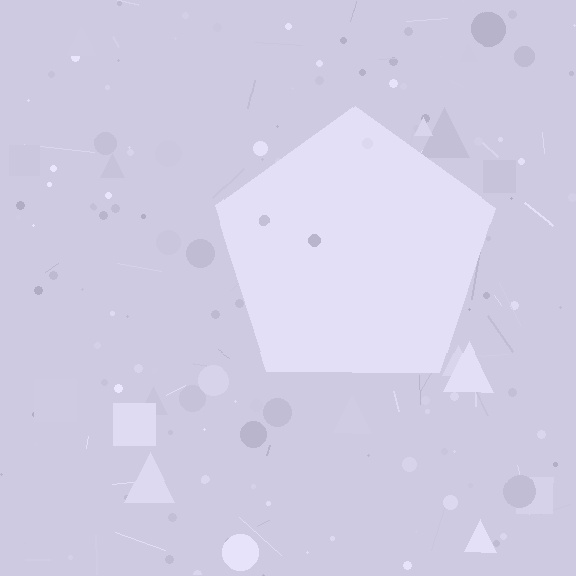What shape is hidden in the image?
A pentagon is hidden in the image.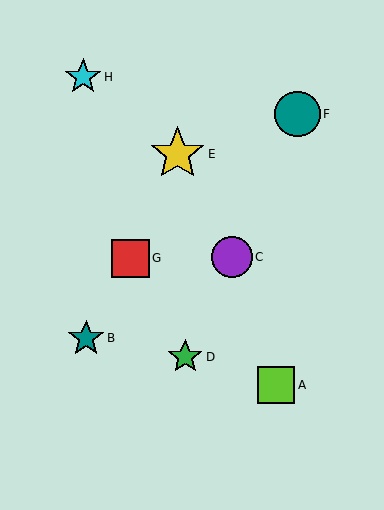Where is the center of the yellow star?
The center of the yellow star is at (178, 154).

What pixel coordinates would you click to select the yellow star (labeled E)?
Click at (178, 154) to select the yellow star E.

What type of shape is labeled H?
Shape H is a cyan star.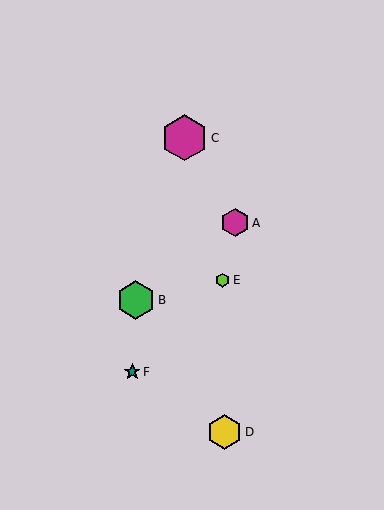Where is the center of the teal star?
The center of the teal star is at (132, 372).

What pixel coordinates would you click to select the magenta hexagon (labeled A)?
Click at (235, 223) to select the magenta hexagon A.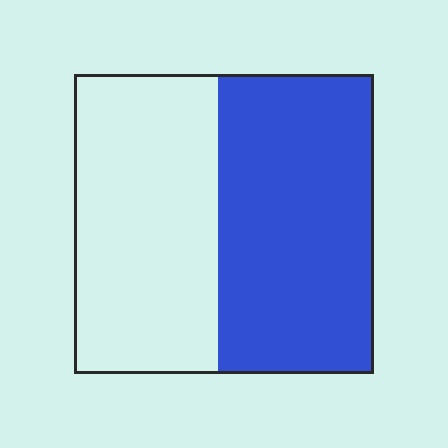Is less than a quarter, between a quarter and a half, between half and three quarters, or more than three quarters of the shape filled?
Between half and three quarters.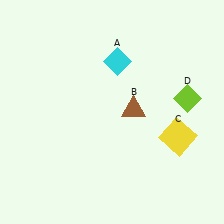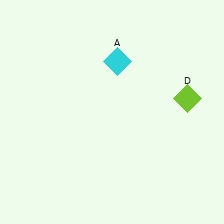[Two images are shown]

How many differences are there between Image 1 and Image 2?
There are 2 differences between the two images.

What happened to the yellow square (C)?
The yellow square (C) was removed in Image 2. It was in the bottom-right area of Image 1.